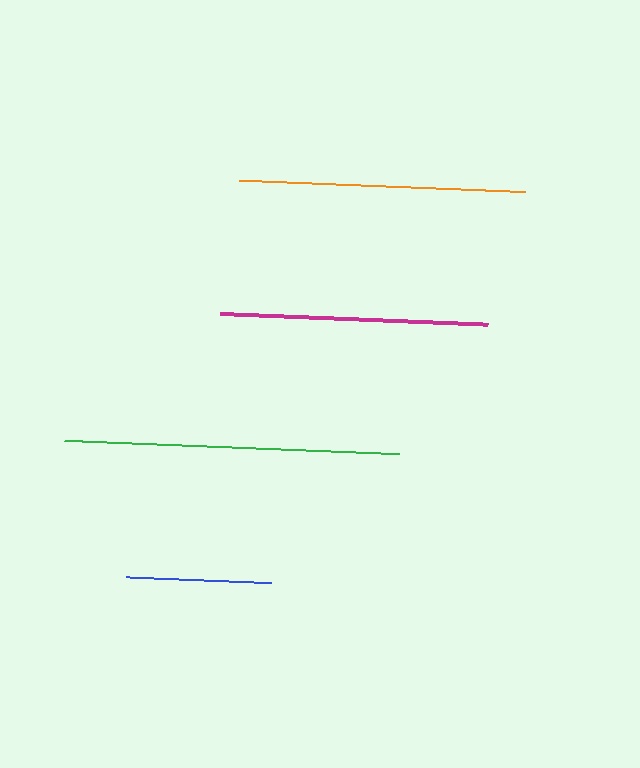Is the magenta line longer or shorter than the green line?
The green line is longer than the magenta line.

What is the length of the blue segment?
The blue segment is approximately 145 pixels long.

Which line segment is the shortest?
The blue line is the shortest at approximately 145 pixels.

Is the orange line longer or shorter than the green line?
The green line is longer than the orange line.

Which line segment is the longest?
The green line is the longest at approximately 334 pixels.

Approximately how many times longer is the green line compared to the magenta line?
The green line is approximately 1.3 times the length of the magenta line.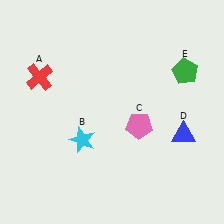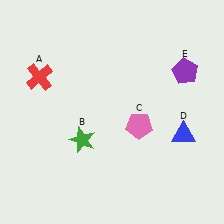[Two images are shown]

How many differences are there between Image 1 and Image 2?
There are 2 differences between the two images.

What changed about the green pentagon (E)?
In Image 1, E is green. In Image 2, it changed to purple.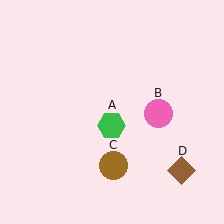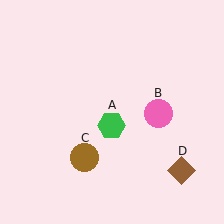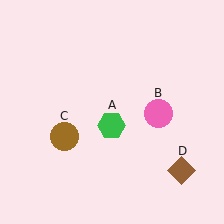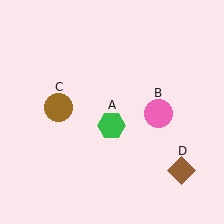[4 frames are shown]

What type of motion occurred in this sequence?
The brown circle (object C) rotated clockwise around the center of the scene.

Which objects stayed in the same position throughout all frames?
Green hexagon (object A) and pink circle (object B) and brown diamond (object D) remained stationary.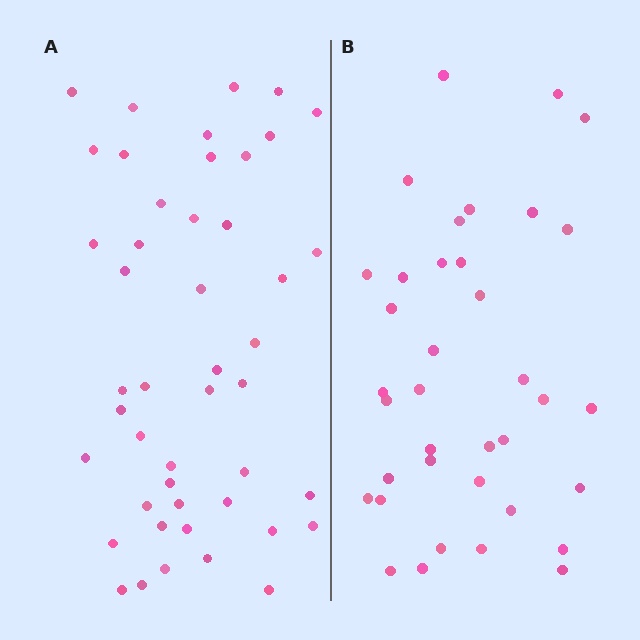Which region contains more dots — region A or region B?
Region A (the left region) has more dots.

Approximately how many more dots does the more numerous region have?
Region A has roughly 8 or so more dots than region B.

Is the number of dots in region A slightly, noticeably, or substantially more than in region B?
Region A has only slightly more — the two regions are fairly close. The ratio is roughly 1.2 to 1.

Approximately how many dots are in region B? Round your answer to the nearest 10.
About 40 dots. (The exact count is 37, which rounds to 40.)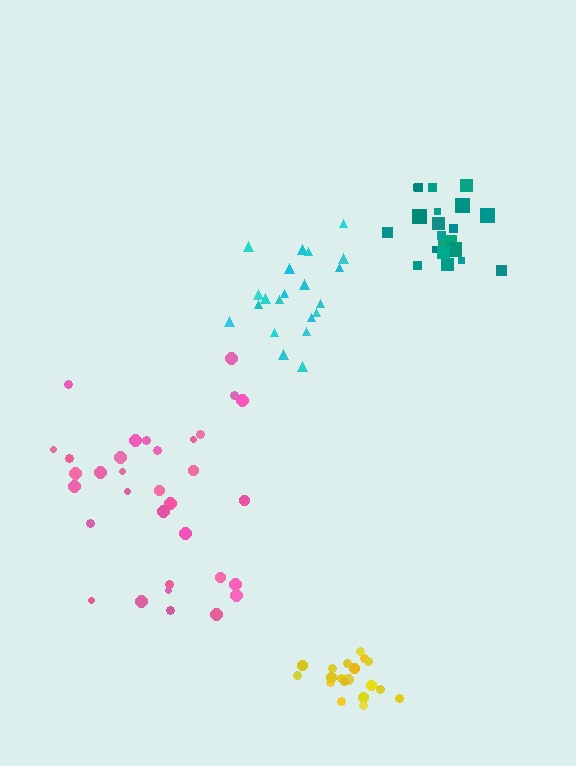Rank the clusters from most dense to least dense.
yellow, teal, cyan, pink.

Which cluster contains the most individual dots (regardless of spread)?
Pink (33).